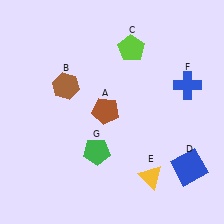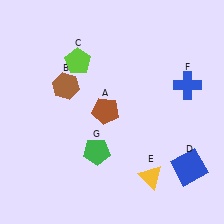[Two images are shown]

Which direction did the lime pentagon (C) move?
The lime pentagon (C) moved left.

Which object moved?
The lime pentagon (C) moved left.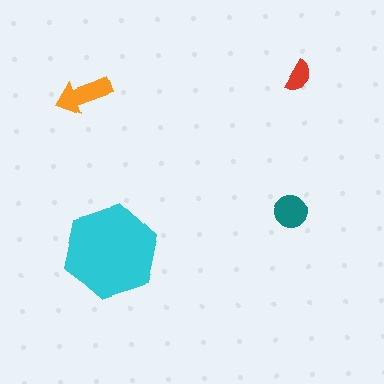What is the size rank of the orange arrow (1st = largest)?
2nd.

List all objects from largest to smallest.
The cyan hexagon, the orange arrow, the teal circle, the red semicircle.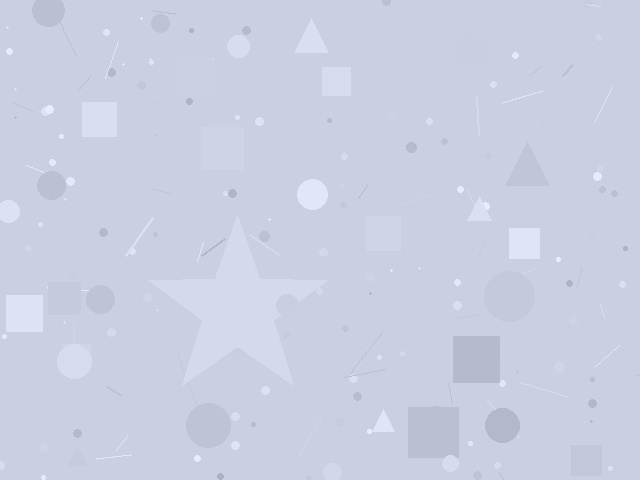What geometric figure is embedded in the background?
A star is embedded in the background.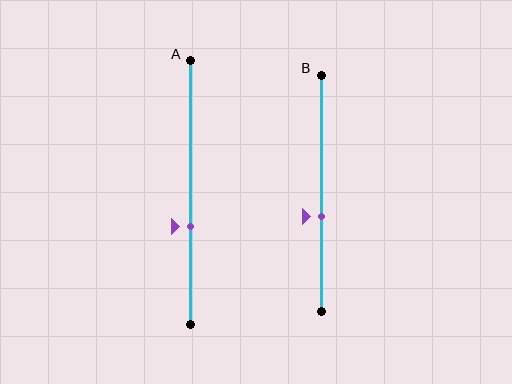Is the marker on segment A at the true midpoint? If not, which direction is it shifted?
No, the marker on segment A is shifted downward by about 13% of the segment length.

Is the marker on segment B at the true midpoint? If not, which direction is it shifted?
No, the marker on segment B is shifted downward by about 10% of the segment length.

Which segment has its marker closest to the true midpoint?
Segment B has its marker closest to the true midpoint.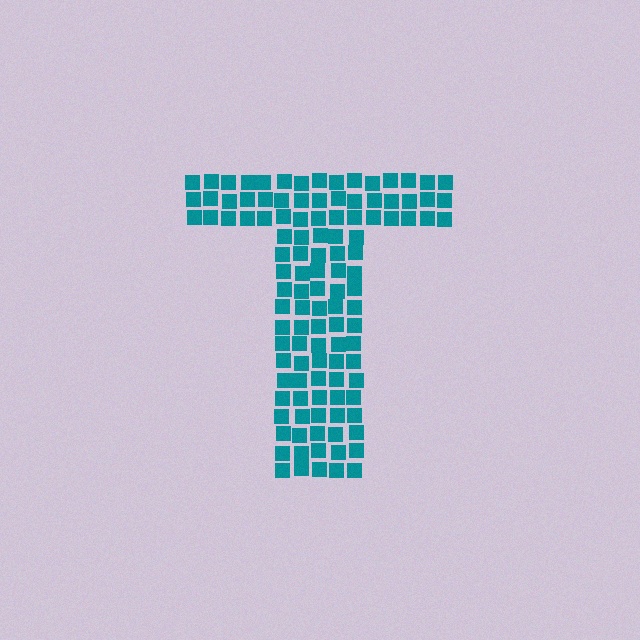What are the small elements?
The small elements are squares.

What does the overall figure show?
The overall figure shows the letter T.